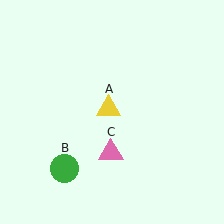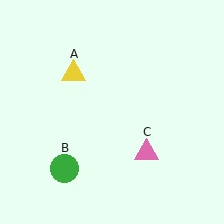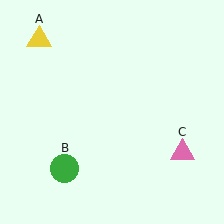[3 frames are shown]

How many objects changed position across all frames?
2 objects changed position: yellow triangle (object A), pink triangle (object C).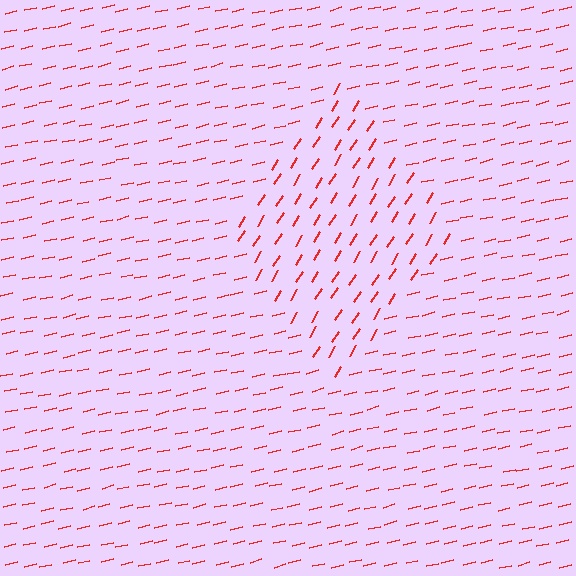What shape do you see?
I see a diamond.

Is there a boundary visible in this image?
Yes, there is a texture boundary formed by a change in line orientation.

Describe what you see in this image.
The image is filled with small red line segments. A diamond region in the image has lines oriented differently from the surrounding lines, creating a visible texture boundary.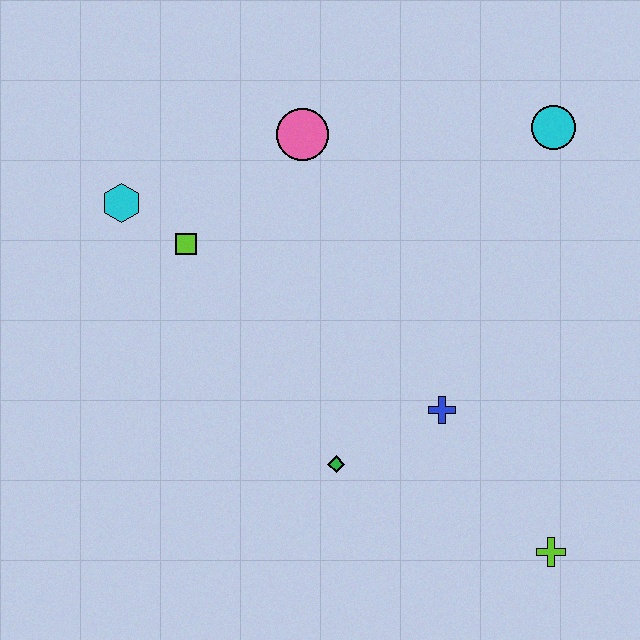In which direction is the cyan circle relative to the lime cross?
The cyan circle is above the lime cross.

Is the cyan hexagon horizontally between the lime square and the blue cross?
No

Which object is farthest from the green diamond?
The cyan circle is farthest from the green diamond.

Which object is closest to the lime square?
The cyan hexagon is closest to the lime square.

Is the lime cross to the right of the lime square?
Yes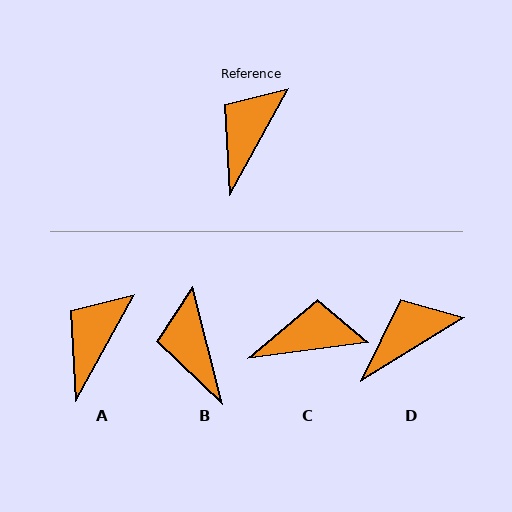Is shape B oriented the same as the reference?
No, it is off by about 43 degrees.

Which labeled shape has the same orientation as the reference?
A.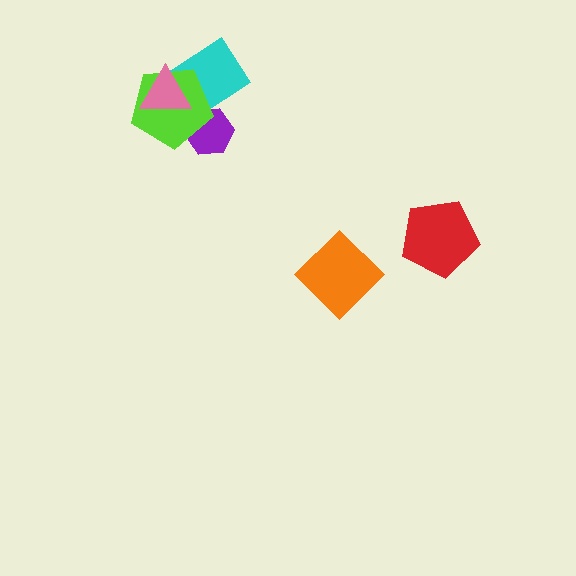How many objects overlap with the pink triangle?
2 objects overlap with the pink triangle.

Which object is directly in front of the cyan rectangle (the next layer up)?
The lime pentagon is directly in front of the cyan rectangle.